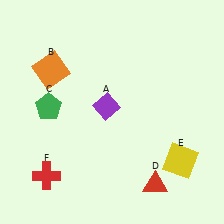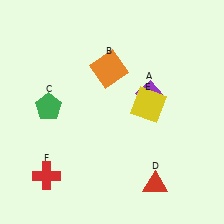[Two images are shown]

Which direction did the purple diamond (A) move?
The purple diamond (A) moved right.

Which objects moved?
The objects that moved are: the purple diamond (A), the orange square (B), the yellow square (E).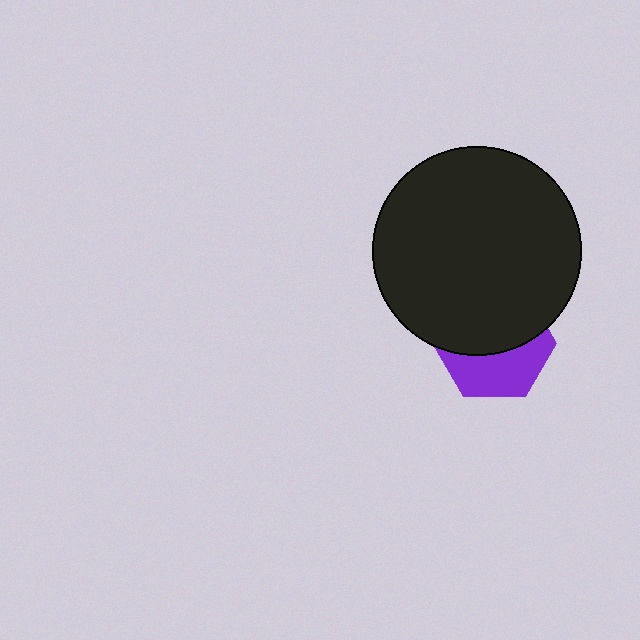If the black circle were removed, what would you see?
You would see the complete purple hexagon.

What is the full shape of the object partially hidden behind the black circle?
The partially hidden object is a purple hexagon.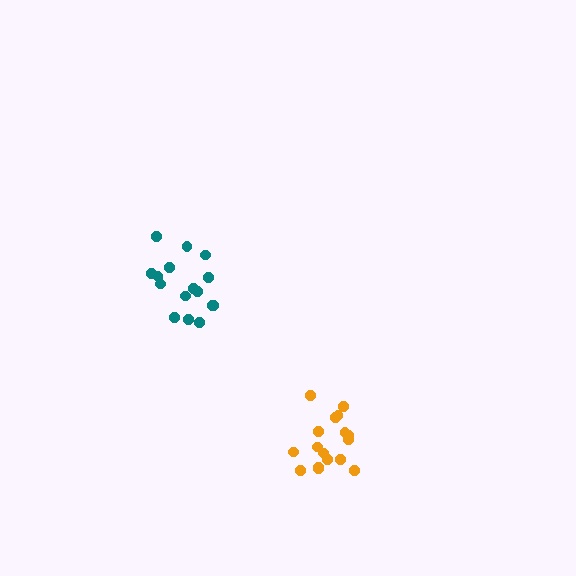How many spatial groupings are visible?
There are 2 spatial groupings.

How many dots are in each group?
Group 1: 17 dots, Group 2: 16 dots (33 total).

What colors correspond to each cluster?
The clusters are colored: orange, teal.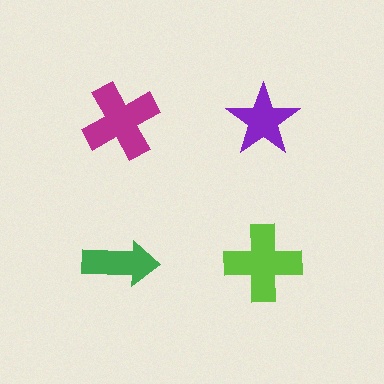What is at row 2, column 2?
A lime cross.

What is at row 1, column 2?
A purple star.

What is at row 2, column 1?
A green arrow.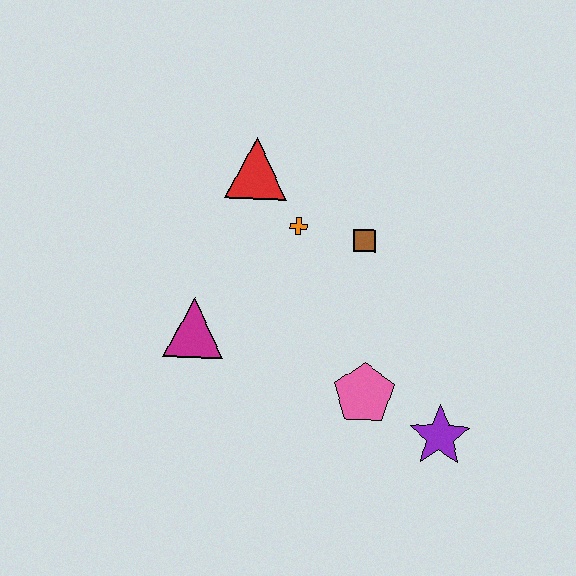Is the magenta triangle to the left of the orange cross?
Yes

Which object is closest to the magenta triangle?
The orange cross is closest to the magenta triangle.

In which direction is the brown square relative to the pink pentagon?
The brown square is above the pink pentagon.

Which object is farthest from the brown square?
The purple star is farthest from the brown square.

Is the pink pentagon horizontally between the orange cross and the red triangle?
No